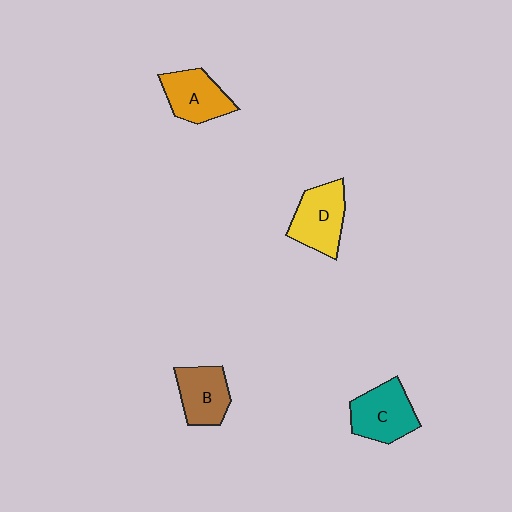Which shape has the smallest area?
Shape B (brown).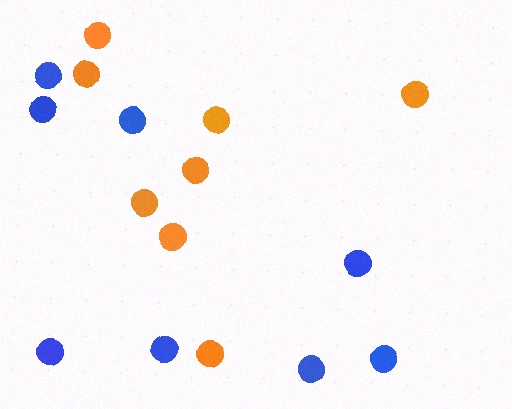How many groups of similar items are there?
There are 2 groups: one group of orange circles (8) and one group of blue circles (8).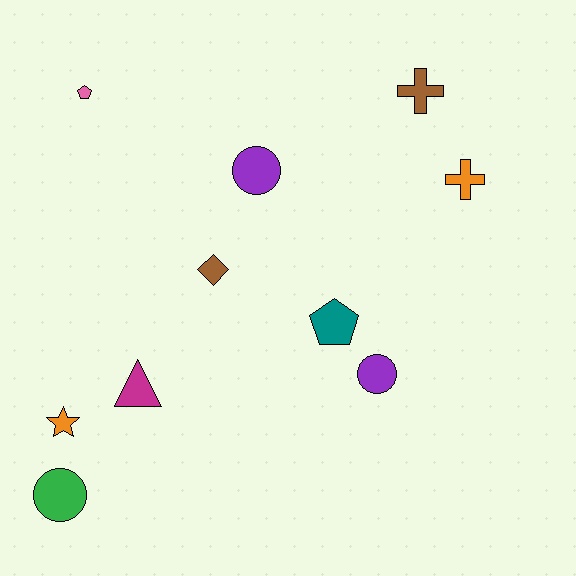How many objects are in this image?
There are 10 objects.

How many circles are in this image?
There are 3 circles.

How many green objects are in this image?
There is 1 green object.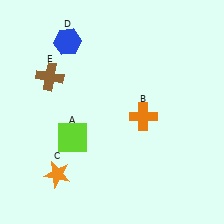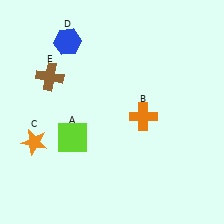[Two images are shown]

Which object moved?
The orange star (C) moved up.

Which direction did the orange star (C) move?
The orange star (C) moved up.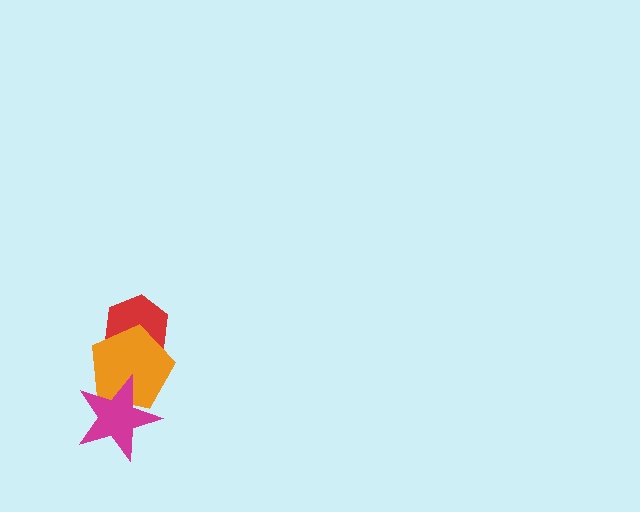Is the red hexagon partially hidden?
Yes, it is partially covered by another shape.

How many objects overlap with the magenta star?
1 object overlaps with the magenta star.